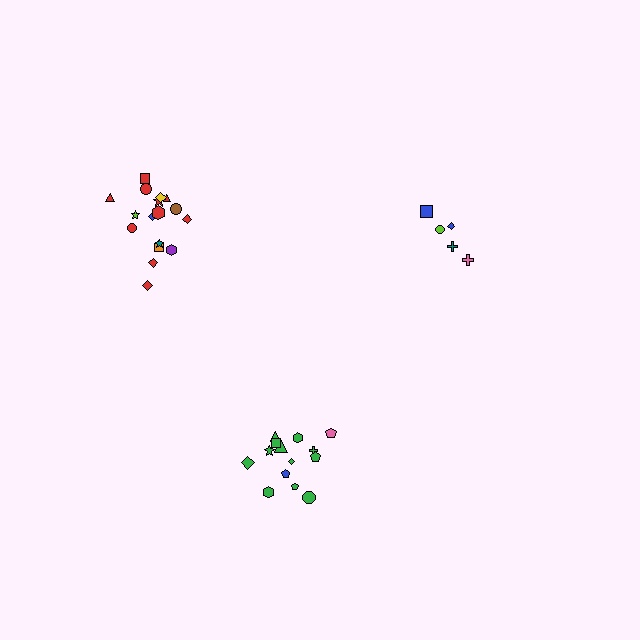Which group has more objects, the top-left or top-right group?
The top-left group.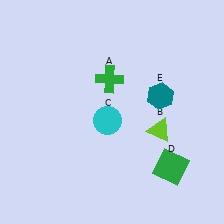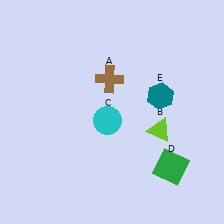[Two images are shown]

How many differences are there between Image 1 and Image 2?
There is 1 difference between the two images.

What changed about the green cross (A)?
In Image 1, A is green. In Image 2, it changed to brown.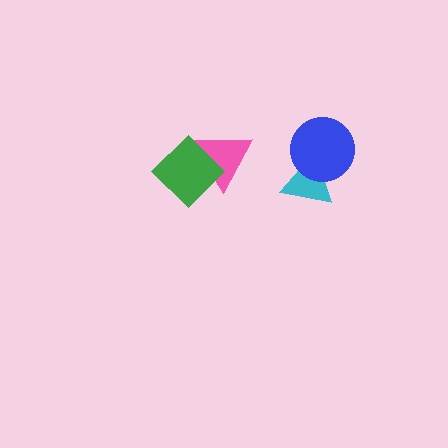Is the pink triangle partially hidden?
Yes, it is partially covered by another shape.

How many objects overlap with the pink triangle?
1 object overlaps with the pink triangle.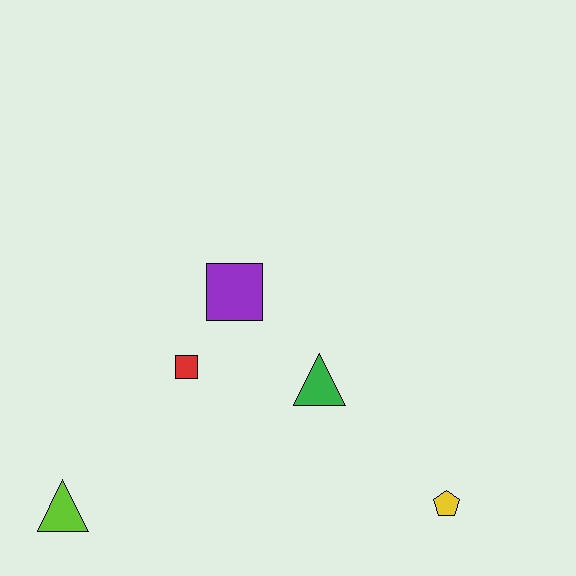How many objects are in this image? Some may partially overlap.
There are 5 objects.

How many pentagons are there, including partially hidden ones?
There is 1 pentagon.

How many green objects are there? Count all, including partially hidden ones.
There is 1 green object.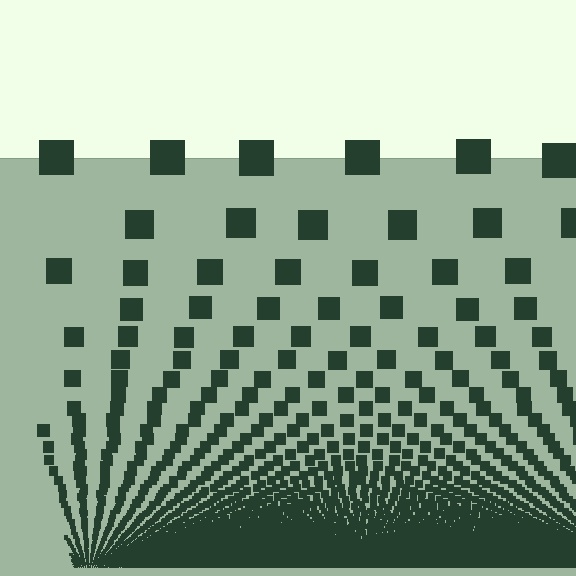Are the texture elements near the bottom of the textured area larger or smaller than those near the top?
Smaller. The gradient is inverted — elements near the bottom are smaller and denser.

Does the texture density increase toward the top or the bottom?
Density increases toward the bottom.